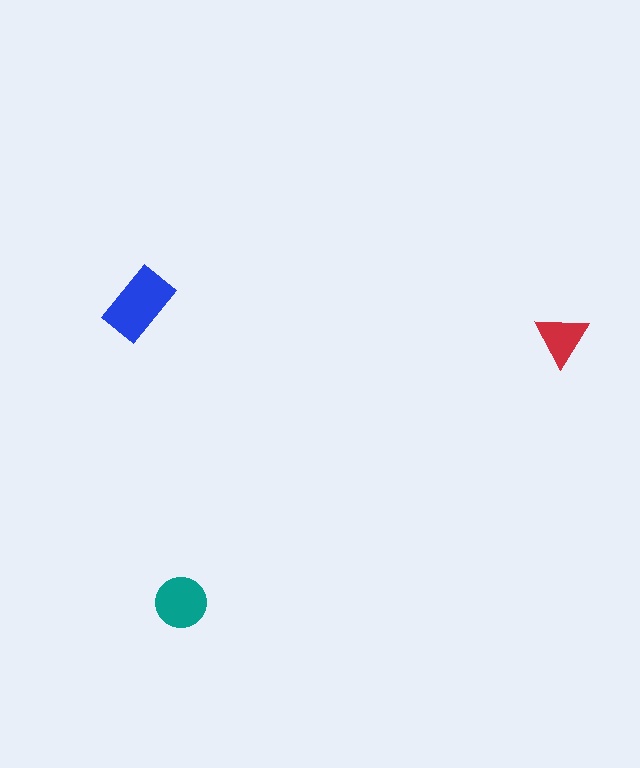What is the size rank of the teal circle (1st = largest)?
2nd.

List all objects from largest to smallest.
The blue rectangle, the teal circle, the red triangle.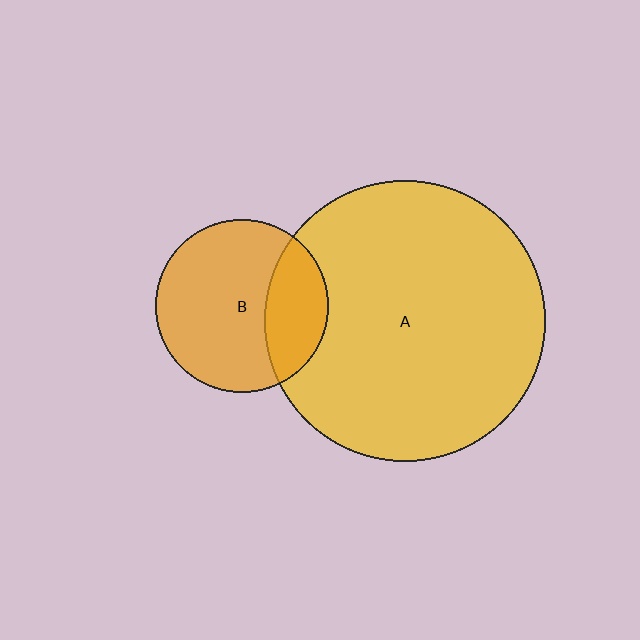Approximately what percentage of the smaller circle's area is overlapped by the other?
Approximately 30%.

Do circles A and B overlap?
Yes.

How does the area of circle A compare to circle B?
Approximately 2.6 times.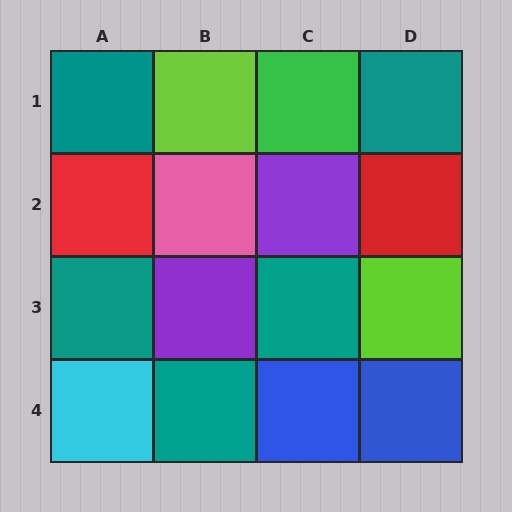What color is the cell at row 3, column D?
Lime.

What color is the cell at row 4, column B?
Teal.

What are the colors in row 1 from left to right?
Teal, lime, green, teal.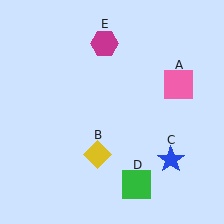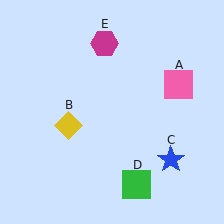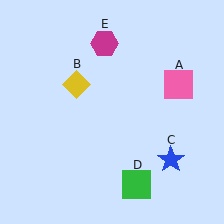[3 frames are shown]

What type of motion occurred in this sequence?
The yellow diamond (object B) rotated clockwise around the center of the scene.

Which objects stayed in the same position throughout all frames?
Pink square (object A) and blue star (object C) and green square (object D) and magenta hexagon (object E) remained stationary.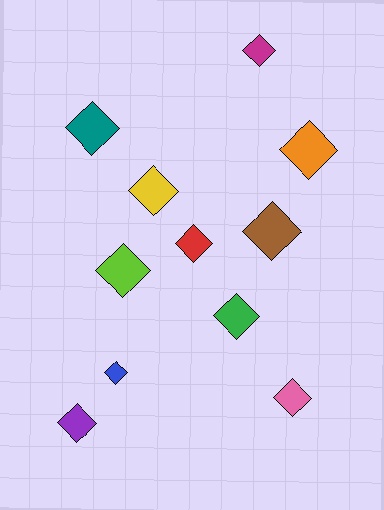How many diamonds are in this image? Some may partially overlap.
There are 11 diamonds.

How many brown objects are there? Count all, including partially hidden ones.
There is 1 brown object.